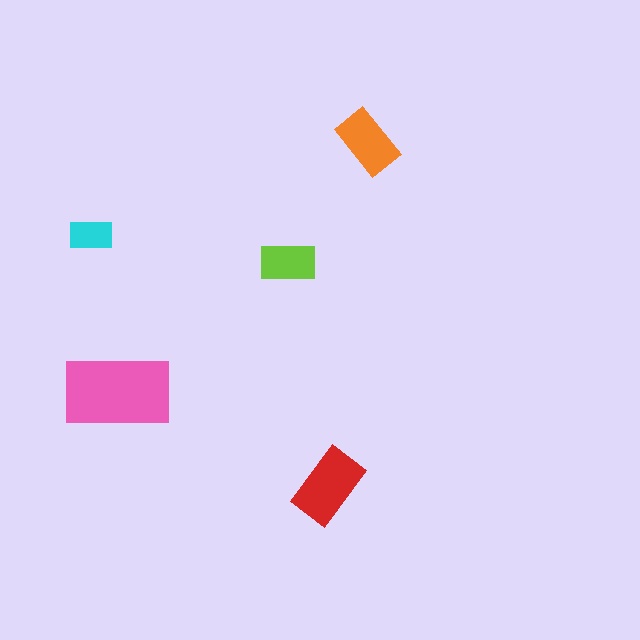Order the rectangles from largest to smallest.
the pink one, the red one, the orange one, the lime one, the cyan one.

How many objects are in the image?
There are 5 objects in the image.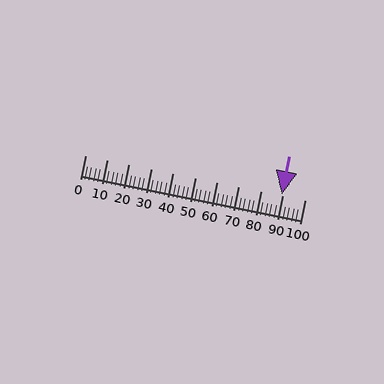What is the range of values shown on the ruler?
The ruler shows values from 0 to 100.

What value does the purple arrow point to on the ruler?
The purple arrow points to approximately 90.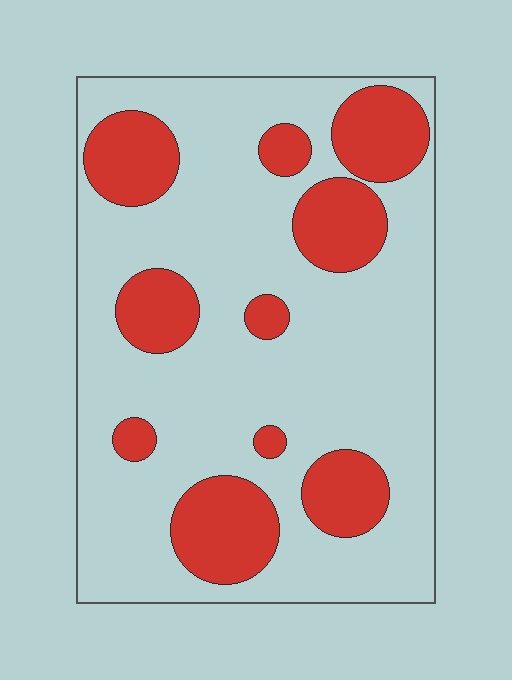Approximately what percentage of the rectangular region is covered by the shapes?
Approximately 25%.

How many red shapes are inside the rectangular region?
10.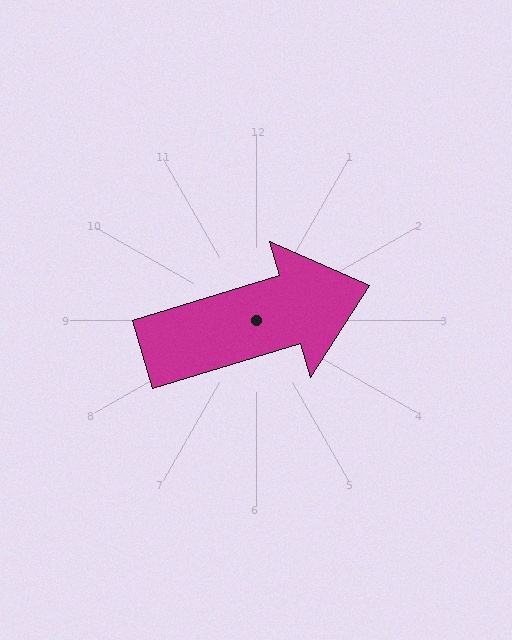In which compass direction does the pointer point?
East.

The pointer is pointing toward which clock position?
Roughly 2 o'clock.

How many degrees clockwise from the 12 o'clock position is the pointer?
Approximately 73 degrees.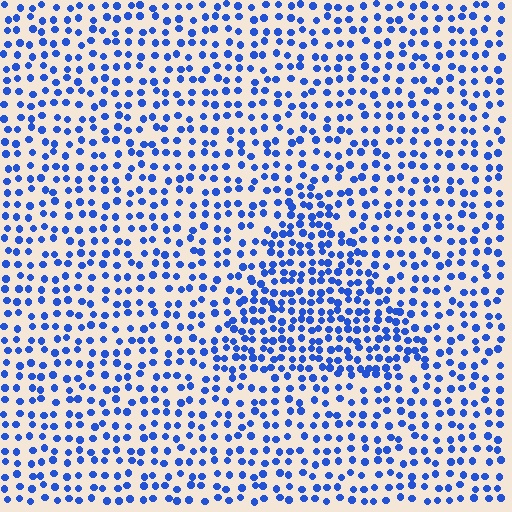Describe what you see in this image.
The image contains small blue elements arranged at two different densities. A triangle-shaped region is visible where the elements are more densely packed than the surrounding area.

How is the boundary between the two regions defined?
The boundary is defined by a change in element density (approximately 1.7x ratio). All elements are the same color, size, and shape.